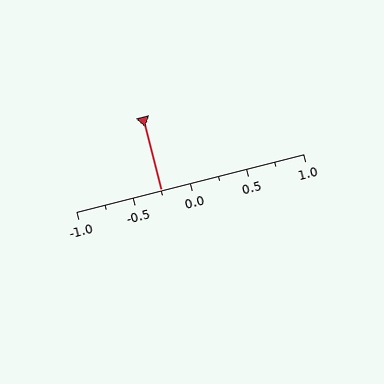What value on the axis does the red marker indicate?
The marker indicates approximately -0.25.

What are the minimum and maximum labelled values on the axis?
The axis runs from -1.0 to 1.0.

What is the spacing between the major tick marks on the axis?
The major ticks are spaced 0.5 apart.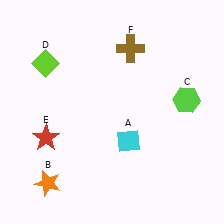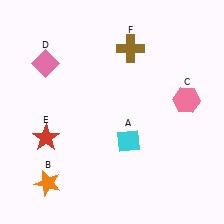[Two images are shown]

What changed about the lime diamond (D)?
In Image 1, D is lime. In Image 2, it changed to pink.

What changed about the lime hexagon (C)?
In Image 1, C is lime. In Image 2, it changed to pink.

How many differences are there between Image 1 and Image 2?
There are 2 differences between the two images.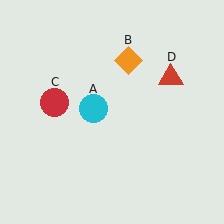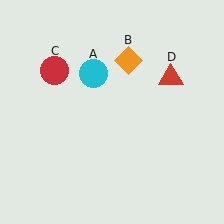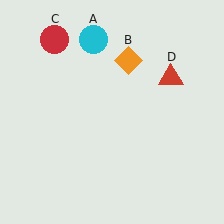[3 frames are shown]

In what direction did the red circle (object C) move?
The red circle (object C) moved up.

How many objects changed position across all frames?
2 objects changed position: cyan circle (object A), red circle (object C).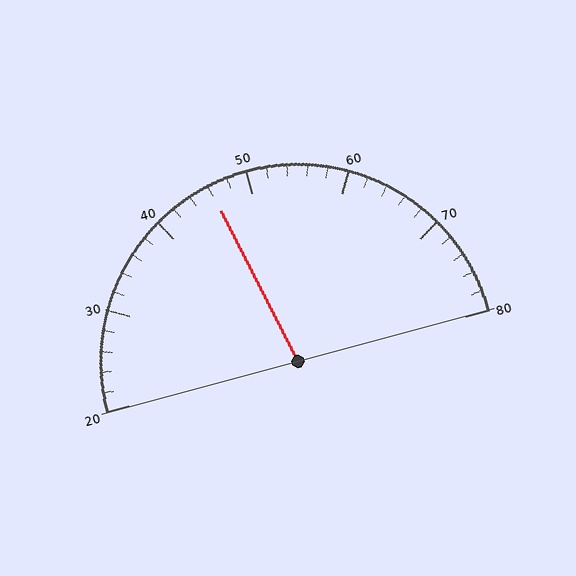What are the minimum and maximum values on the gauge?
The gauge ranges from 20 to 80.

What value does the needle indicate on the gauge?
The needle indicates approximately 46.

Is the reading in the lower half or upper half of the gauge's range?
The reading is in the lower half of the range (20 to 80).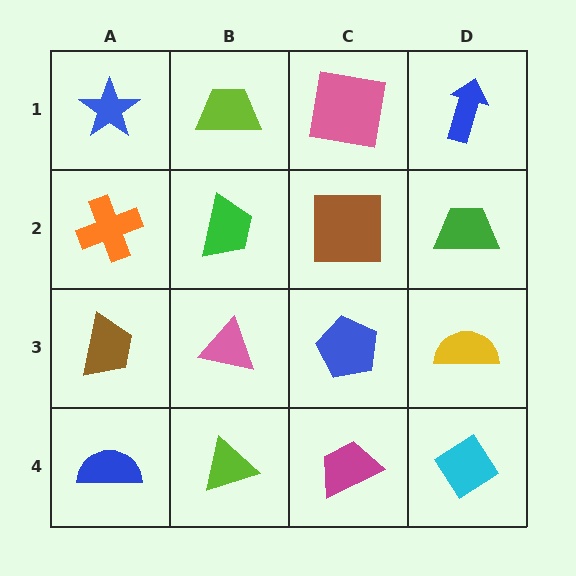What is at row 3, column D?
A yellow semicircle.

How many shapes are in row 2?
4 shapes.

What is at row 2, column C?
A brown square.